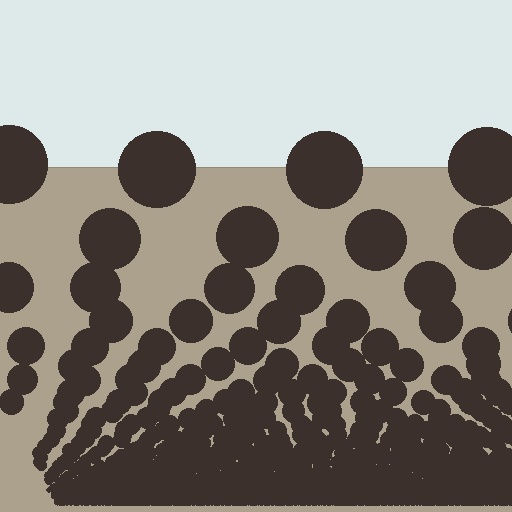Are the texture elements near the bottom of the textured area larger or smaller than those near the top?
Smaller. The gradient is inverted — elements near the bottom are smaller and denser.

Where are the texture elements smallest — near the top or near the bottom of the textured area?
Near the bottom.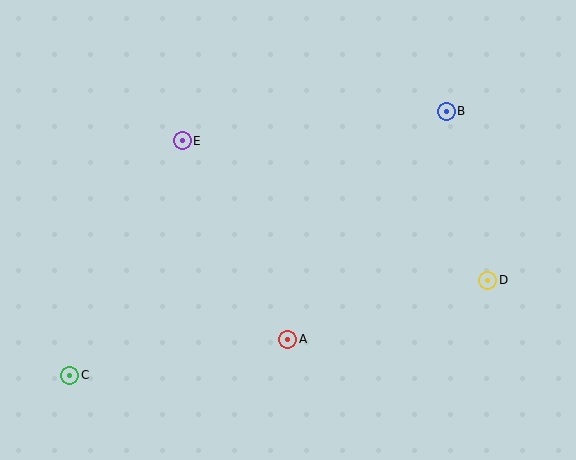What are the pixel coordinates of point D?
Point D is at (488, 280).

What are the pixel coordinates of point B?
Point B is at (446, 111).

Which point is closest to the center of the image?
Point A at (288, 339) is closest to the center.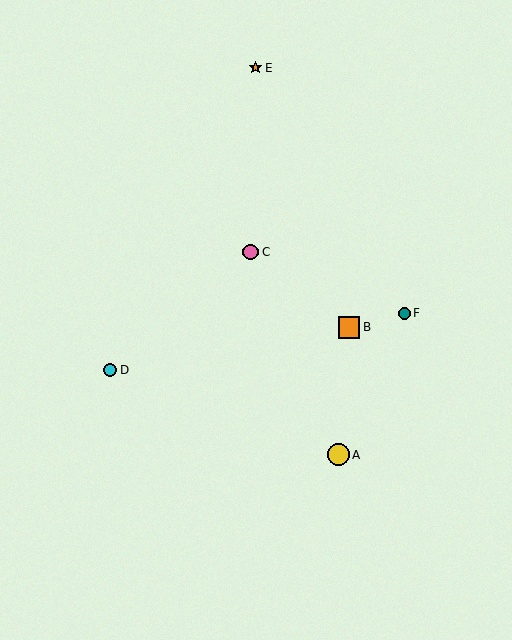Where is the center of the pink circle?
The center of the pink circle is at (251, 252).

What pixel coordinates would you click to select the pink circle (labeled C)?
Click at (251, 252) to select the pink circle C.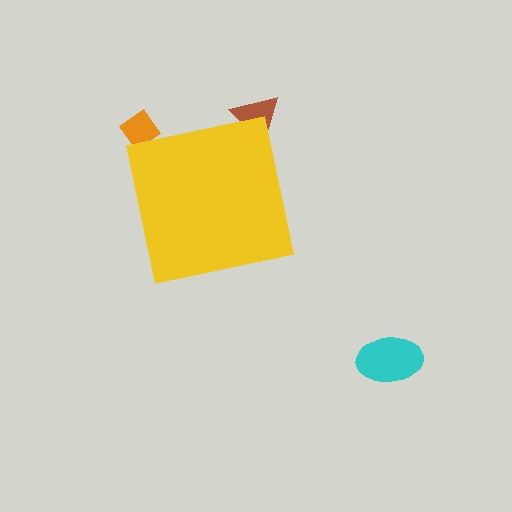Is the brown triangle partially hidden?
Yes, the brown triangle is partially hidden behind the yellow square.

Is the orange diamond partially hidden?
Yes, the orange diamond is partially hidden behind the yellow square.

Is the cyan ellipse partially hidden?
No, the cyan ellipse is fully visible.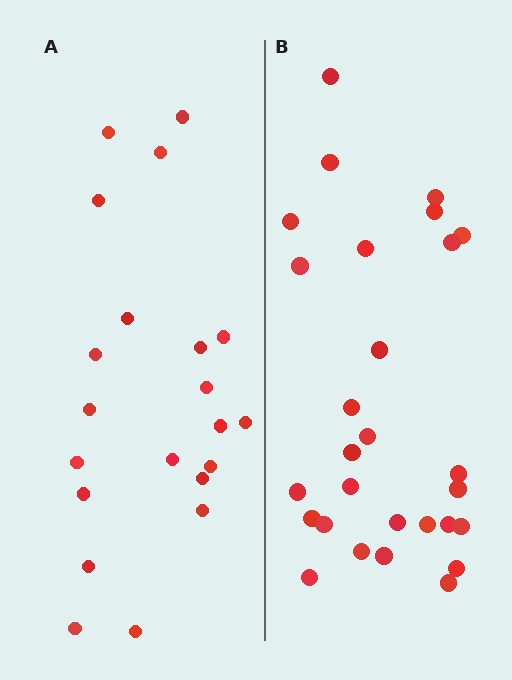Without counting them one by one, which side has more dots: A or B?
Region B (the right region) has more dots.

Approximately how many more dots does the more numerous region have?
Region B has roughly 8 or so more dots than region A.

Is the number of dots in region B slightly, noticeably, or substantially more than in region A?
Region B has noticeably more, but not dramatically so. The ratio is roughly 1.3 to 1.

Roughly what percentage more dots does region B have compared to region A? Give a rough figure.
About 35% more.